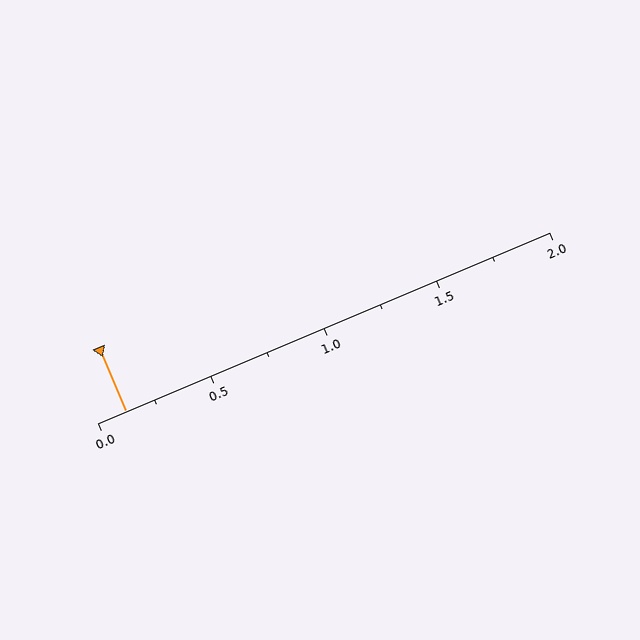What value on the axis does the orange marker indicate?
The marker indicates approximately 0.12.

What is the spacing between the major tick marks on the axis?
The major ticks are spaced 0.5 apart.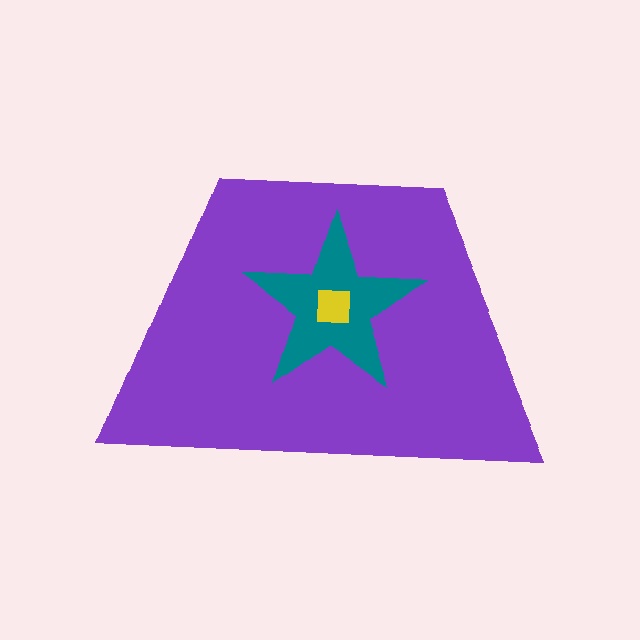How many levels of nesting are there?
3.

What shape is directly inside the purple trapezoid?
The teal star.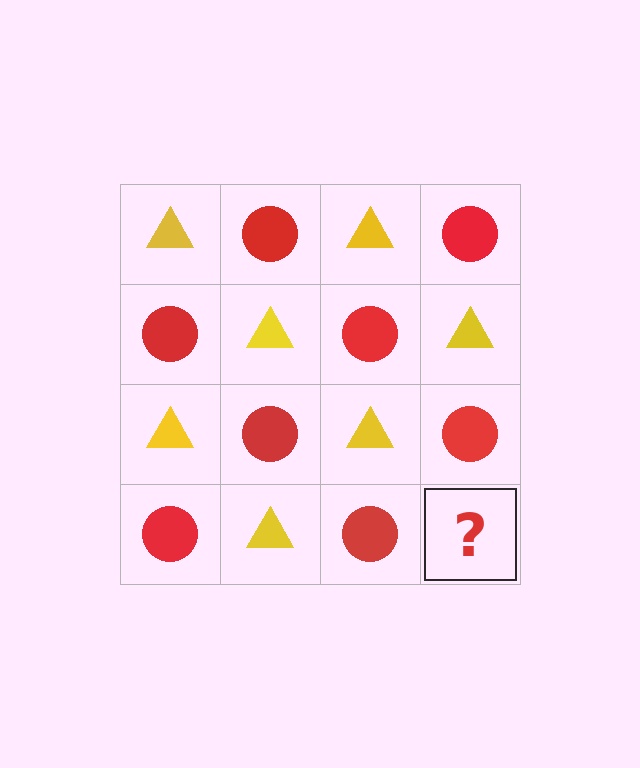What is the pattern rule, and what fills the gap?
The rule is that it alternates yellow triangle and red circle in a checkerboard pattern. The gap should be filled with a yellow triangle.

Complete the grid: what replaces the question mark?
The question mark should be replaced with a yellow triangle.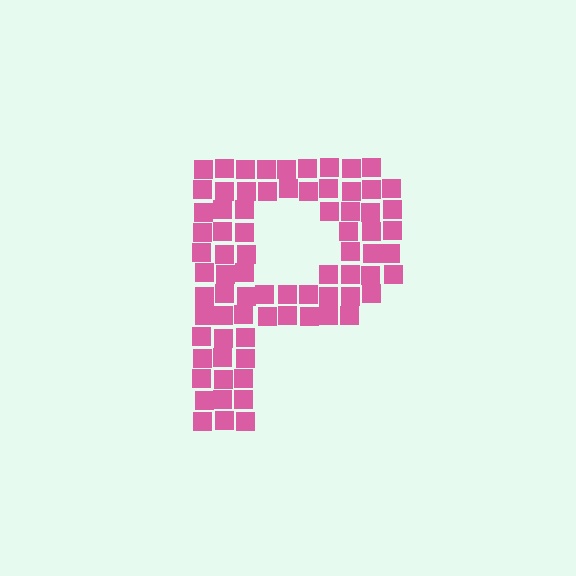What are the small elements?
The small elements are squares.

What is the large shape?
The large shape is the letter P.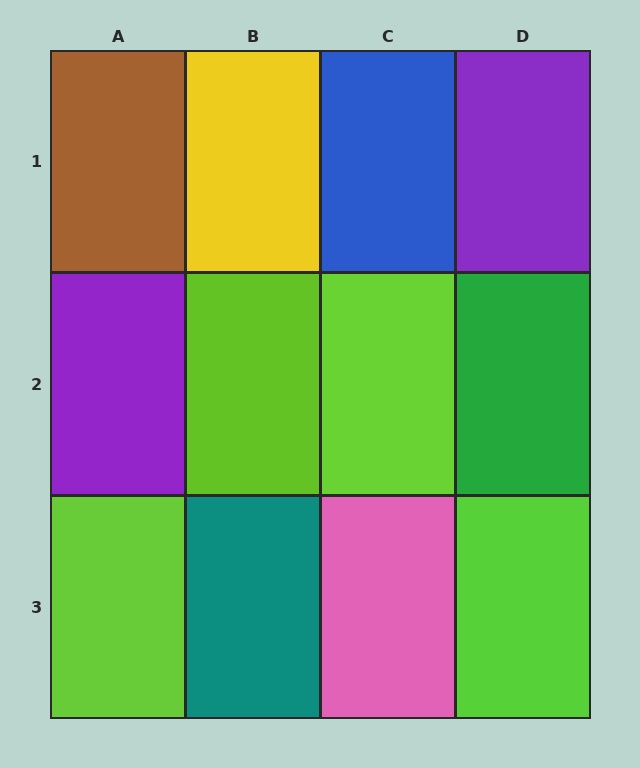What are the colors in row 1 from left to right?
Brown, yellow, blue, purple.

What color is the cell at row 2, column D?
Green.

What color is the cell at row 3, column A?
Lime.